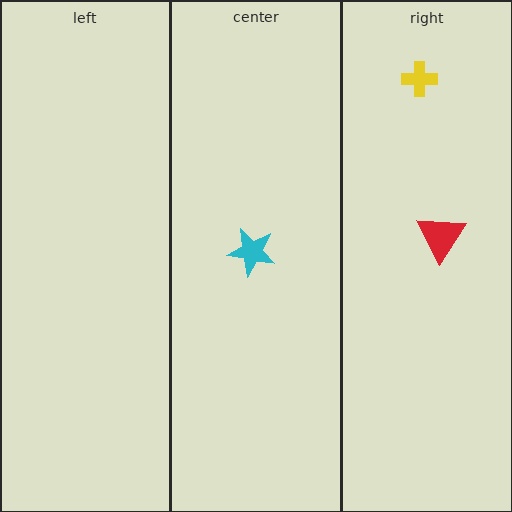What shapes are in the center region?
The cyan star.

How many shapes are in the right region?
2.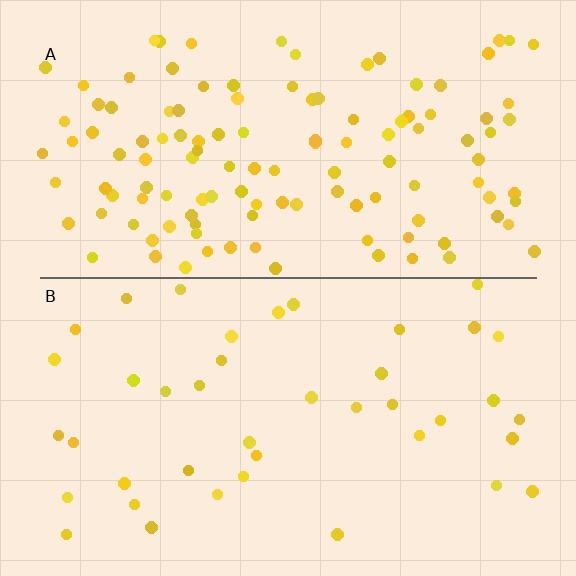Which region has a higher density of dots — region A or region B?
A (the top).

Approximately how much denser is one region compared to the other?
Approximately 3.0× — region A over region B.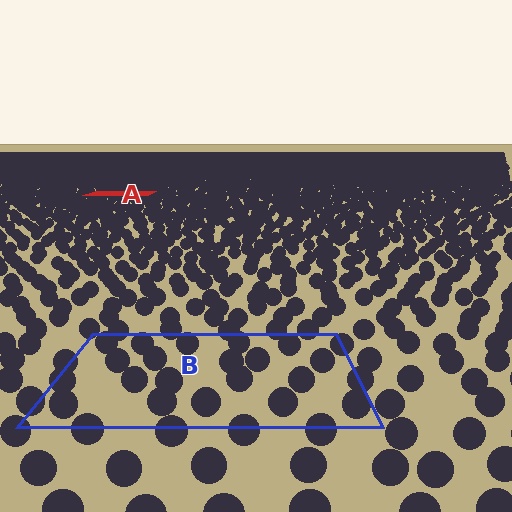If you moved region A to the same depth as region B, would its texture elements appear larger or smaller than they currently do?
They would appear larger. At a closer depth, the same texture elements are projected at a bigger on-screen size.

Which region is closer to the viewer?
Region B is closer. The texture elements there are larger and more spread out.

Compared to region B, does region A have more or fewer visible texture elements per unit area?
Region A has more texture elements per unit area — they are packed more densely because it is farther away.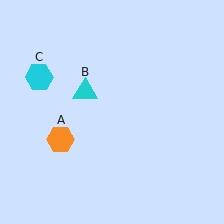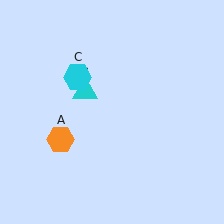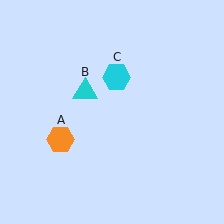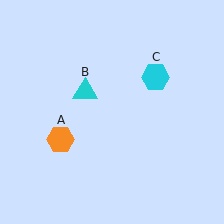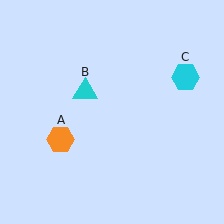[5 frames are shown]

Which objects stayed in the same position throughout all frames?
Orange hexagon (object A) and cyan triangle (object B) remained stationary.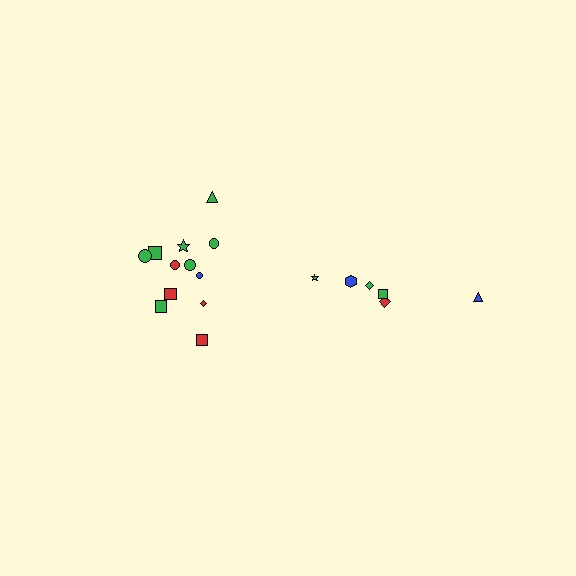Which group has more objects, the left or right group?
The left group.